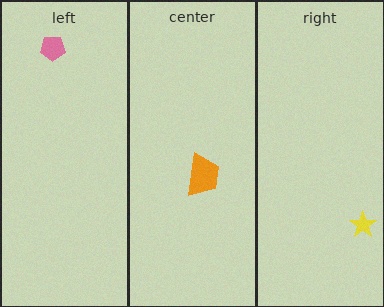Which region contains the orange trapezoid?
The center region.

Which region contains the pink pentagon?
The left region.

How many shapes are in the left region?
1.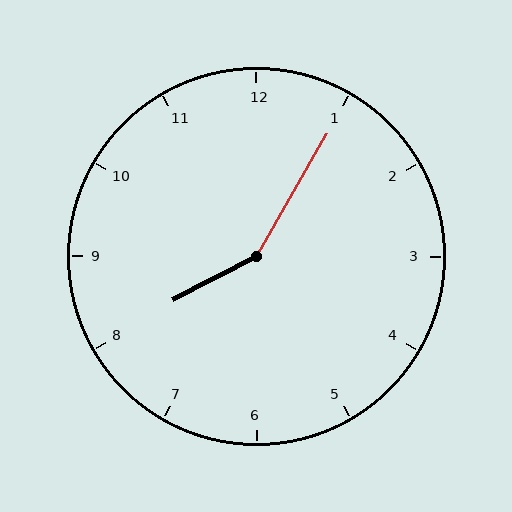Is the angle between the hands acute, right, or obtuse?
It is obtuse.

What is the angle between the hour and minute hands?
Approximately 148 degrees.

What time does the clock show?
8:05.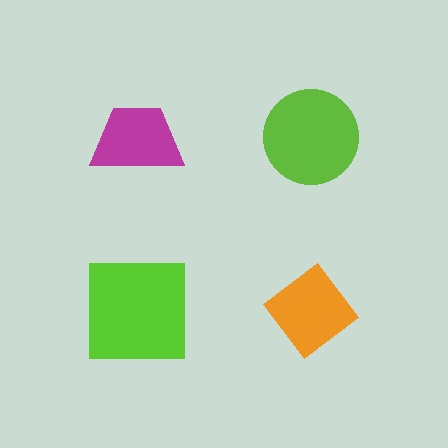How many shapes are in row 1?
2 shapes.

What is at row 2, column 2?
An orange diamond.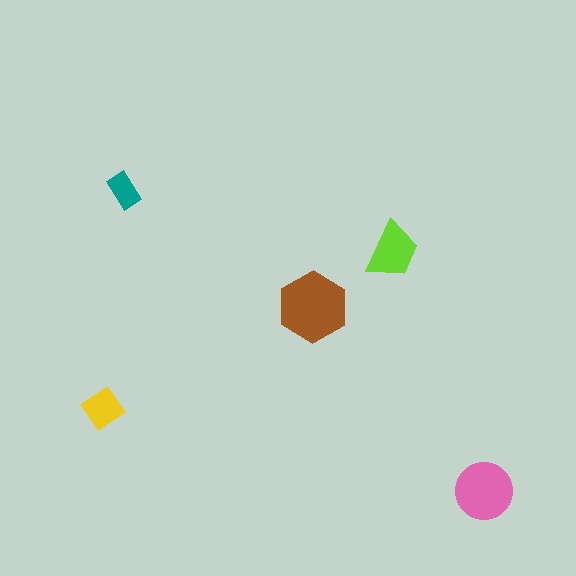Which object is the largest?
The brown hexagon.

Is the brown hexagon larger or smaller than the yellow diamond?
Larger.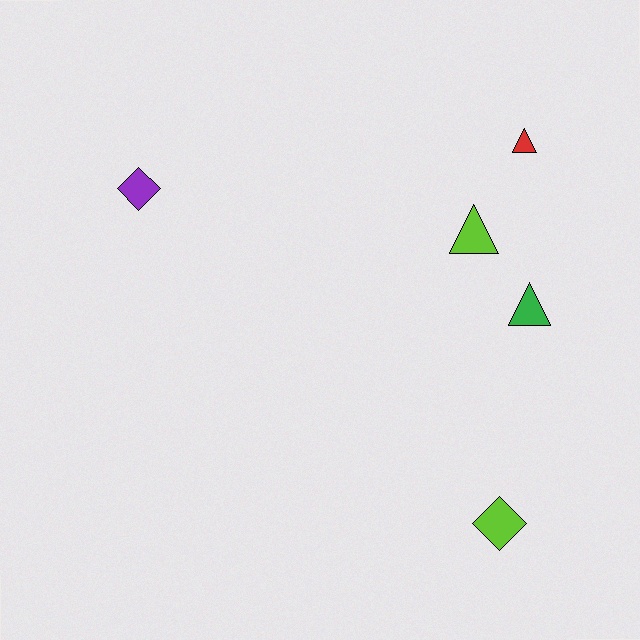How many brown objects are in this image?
There are no brown objects.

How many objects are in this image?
There are 5 objects.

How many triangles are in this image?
There are 3 triangles.